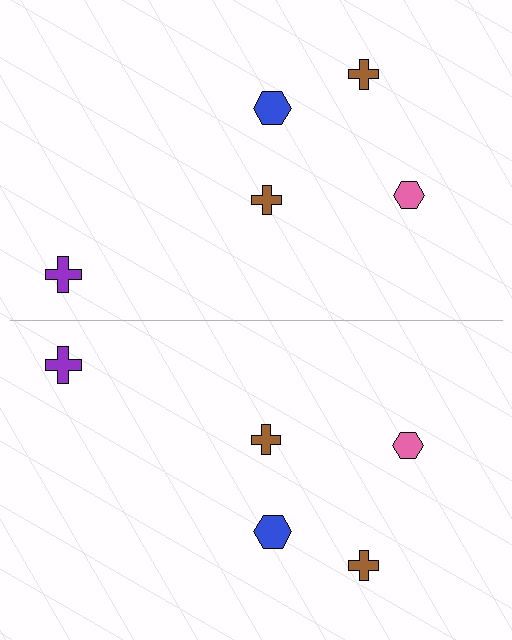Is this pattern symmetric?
Yes, this pattern has bilateral (reflection) symmetry.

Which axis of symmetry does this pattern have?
The pattern has a horizontal axis of symmetry running through the center of the image.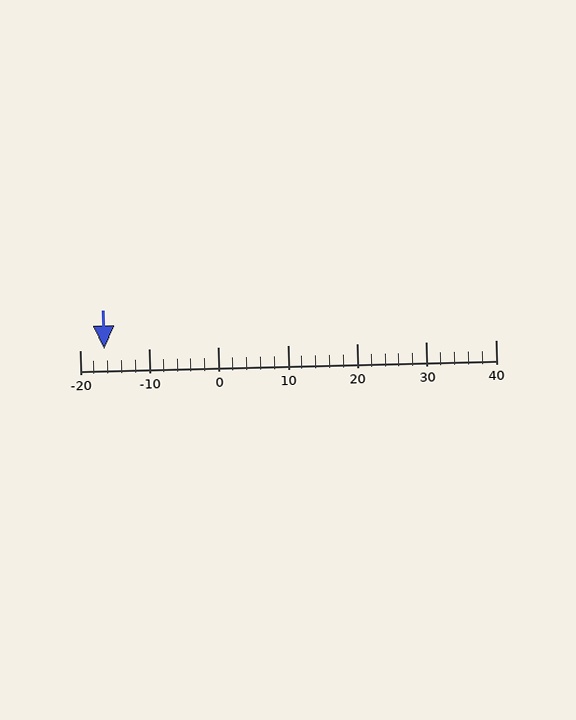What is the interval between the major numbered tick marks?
The major tick marks are spaced 10 units apart.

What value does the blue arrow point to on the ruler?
The blue arrow points to approximately -16.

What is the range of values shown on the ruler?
The ruler shows values from -20 to 40.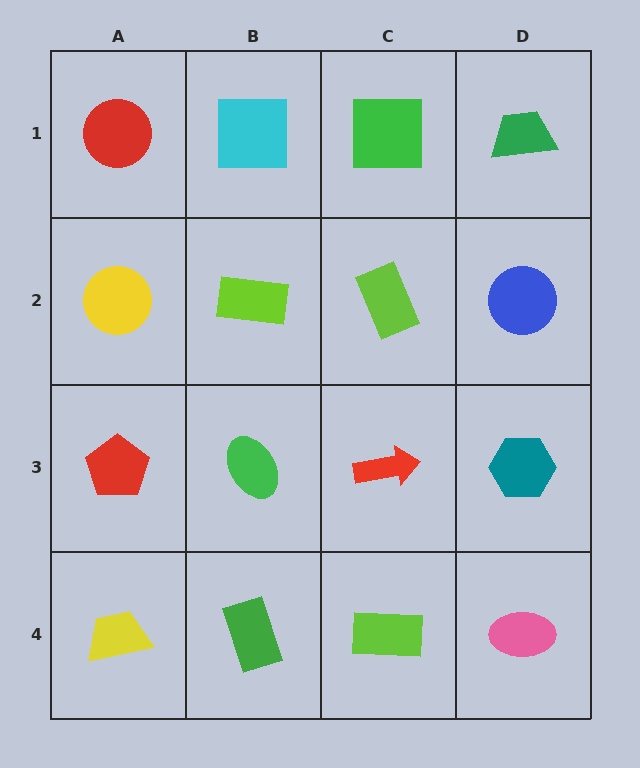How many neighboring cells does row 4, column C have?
3.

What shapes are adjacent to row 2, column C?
A green square (row 1, column C), a red arrow (row 3, column C), a lime rectangle (row 2, column B), a blue circle (row 2, column D).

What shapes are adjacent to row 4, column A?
A red pentagon (row 3, column A), a green rectangle (row 4, column B).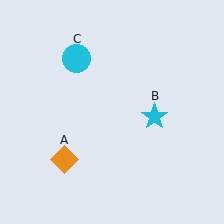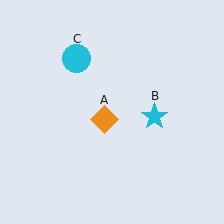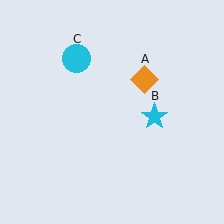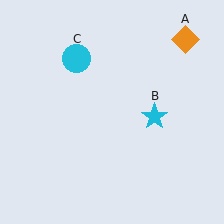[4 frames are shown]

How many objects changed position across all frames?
1 object changed position: orange diamond (object A).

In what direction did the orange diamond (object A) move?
The orange diamond (object A) moved up and to the right.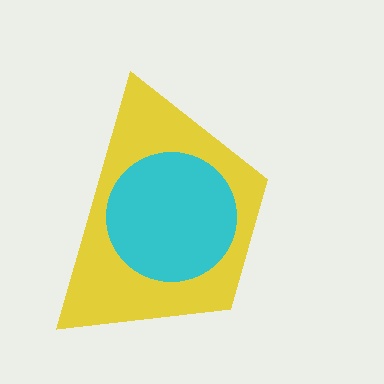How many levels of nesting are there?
2.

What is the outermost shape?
The yellow trapezoid.